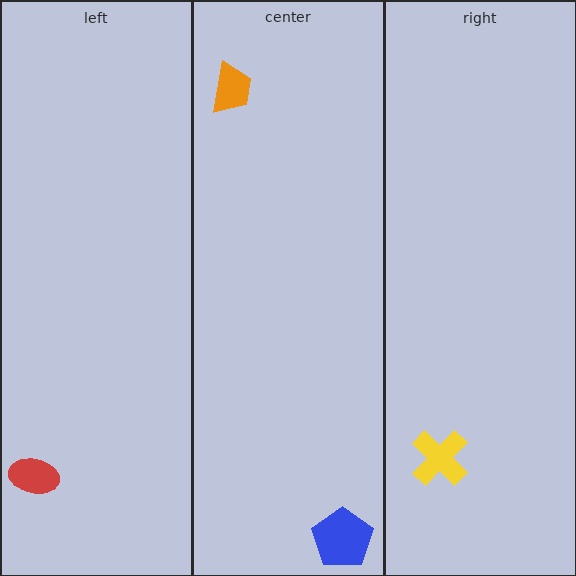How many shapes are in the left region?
1.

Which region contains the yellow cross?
The right region.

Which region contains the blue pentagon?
The center region.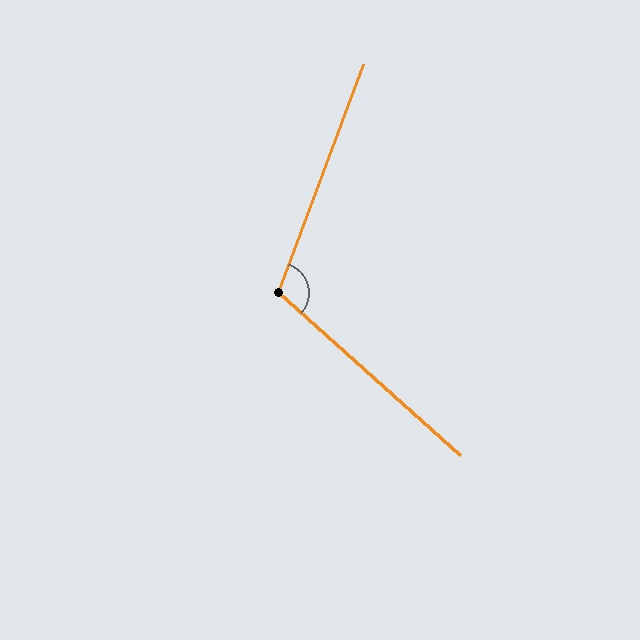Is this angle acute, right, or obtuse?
It is obtuse.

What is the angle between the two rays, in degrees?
Approximately 111 degrees.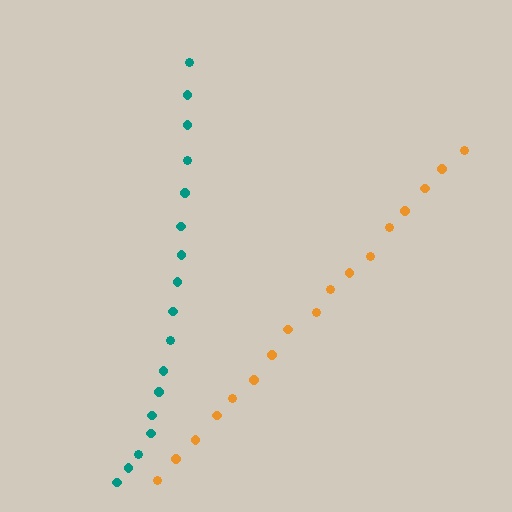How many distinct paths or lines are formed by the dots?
There are 2 distinct paths.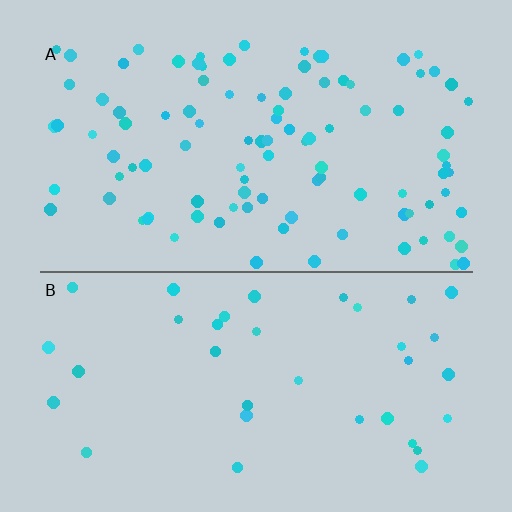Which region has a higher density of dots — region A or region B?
A (the top).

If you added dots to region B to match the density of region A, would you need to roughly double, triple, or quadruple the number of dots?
Approximately triple.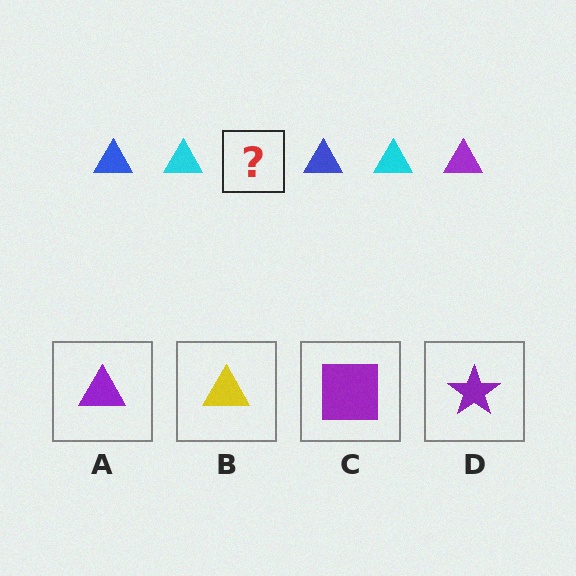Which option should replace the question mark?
Option A.